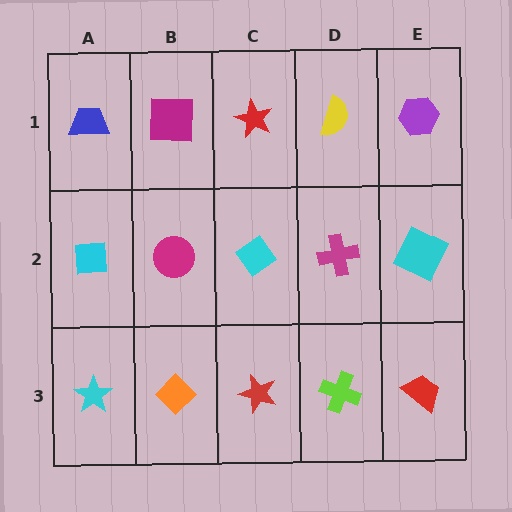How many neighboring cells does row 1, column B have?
3.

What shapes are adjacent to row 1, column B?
A magenta circle (row 2, column B), a blue trapezoid (row 1, column A), a red star (row 1, column C).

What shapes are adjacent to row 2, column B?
A magenta square (row 1, column B), an orange diamond (row 3, column B), a cyan square (row 2, column A), a cyan diamond (row 2, column C).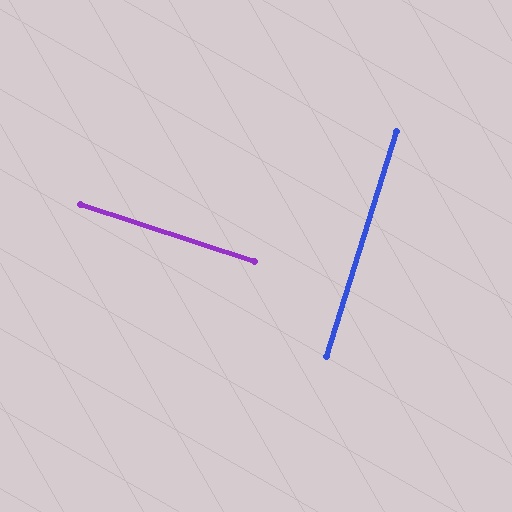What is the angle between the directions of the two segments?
Approximately 89 degrees.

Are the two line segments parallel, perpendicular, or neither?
Perpendicular — they meet at approximately 89°.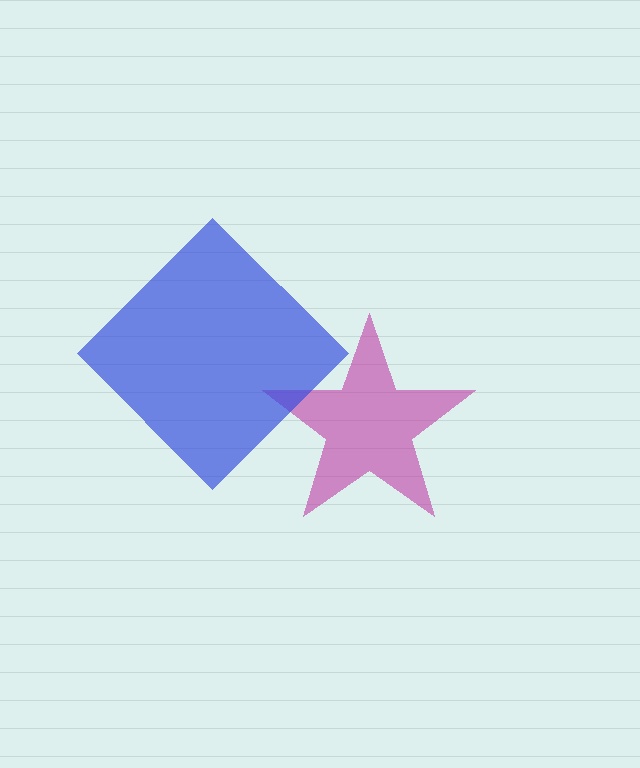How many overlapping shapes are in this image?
There are 2 overlapping shapes in the image.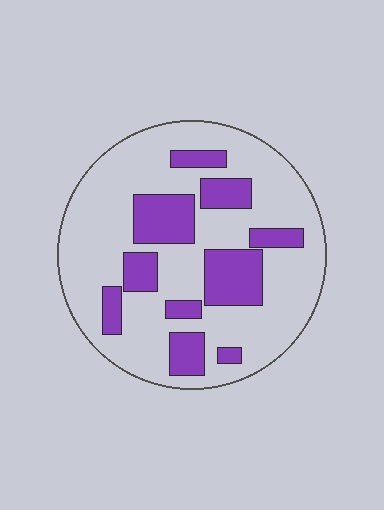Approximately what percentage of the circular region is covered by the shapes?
Approximately 25%.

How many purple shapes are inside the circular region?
10.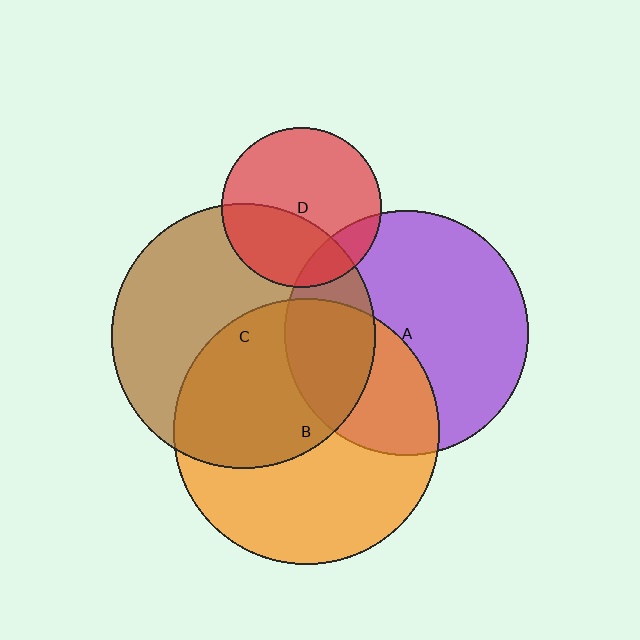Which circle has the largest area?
Circle B (orange).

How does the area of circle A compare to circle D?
Approximately 2.3 times.